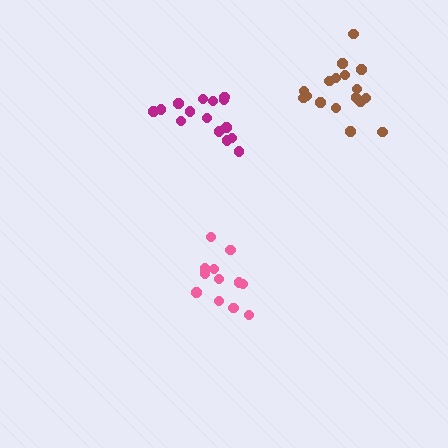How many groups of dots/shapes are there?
There are 3 groups.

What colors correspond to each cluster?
The clusters are colored: pink, brown, magenta.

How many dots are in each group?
Group 1: 12 dots, Group 2: 17 dots, Group 3: 15 dots (44 total).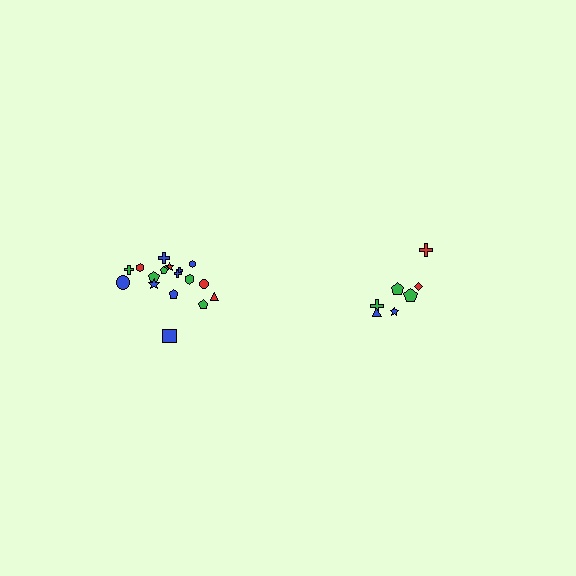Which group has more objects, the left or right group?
The left group.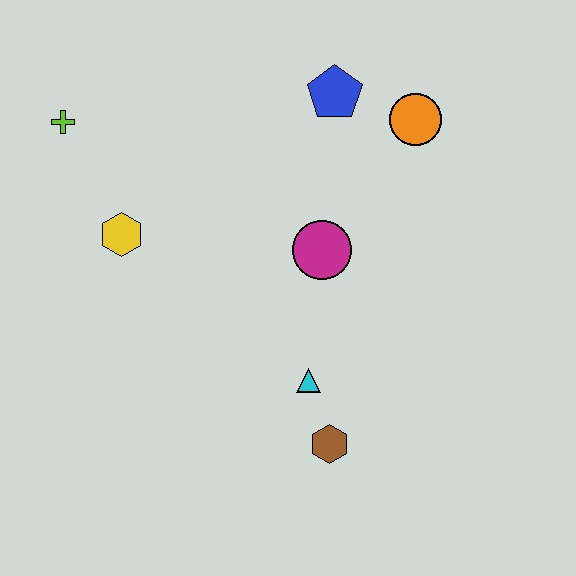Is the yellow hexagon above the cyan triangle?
Yes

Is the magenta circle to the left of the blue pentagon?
Yes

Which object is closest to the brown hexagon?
The cyan triangle is closest to the brown hexagon.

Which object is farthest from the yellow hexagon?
The orange circle is farthest from the yellow hexagon.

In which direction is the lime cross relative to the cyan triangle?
The lime cross is above the cyan triangle.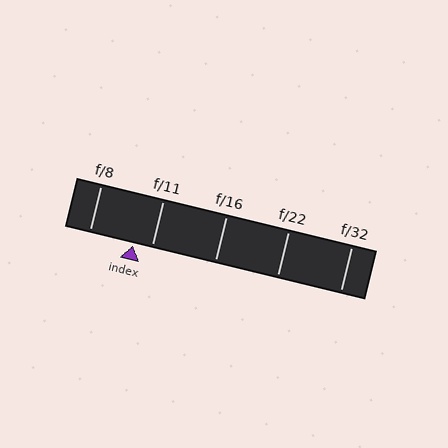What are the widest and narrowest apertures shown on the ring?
The widest aperture shown is f/8 and the narrowest is f/32.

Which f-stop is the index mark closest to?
The index mark is closest to f/11.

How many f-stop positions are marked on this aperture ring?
There are 5 f-stop positions marked.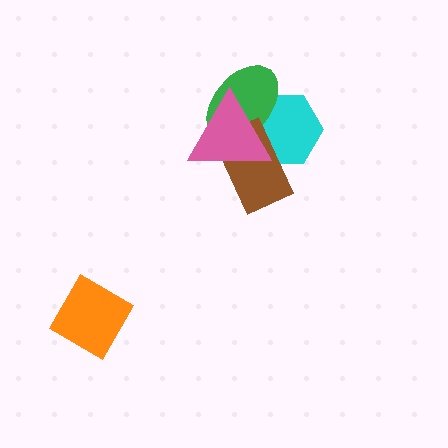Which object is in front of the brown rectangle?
The pink triangle is in front of the brown rectangle.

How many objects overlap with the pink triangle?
3 objects overlap with the pink triangle.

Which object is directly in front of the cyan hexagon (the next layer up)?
The green ellipse is directly in front of the cyan hexagon.